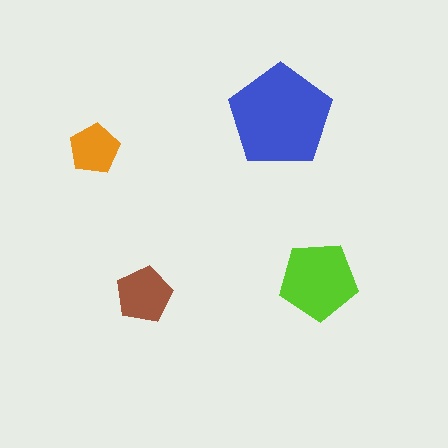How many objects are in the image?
There are 4 objects in the image.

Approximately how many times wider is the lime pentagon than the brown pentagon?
About 1.5 times wider.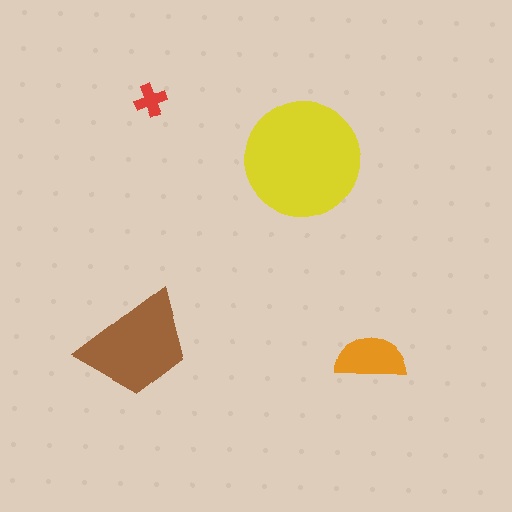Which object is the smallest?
The red cross.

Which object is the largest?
The yellow circle.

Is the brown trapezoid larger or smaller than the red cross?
Larger.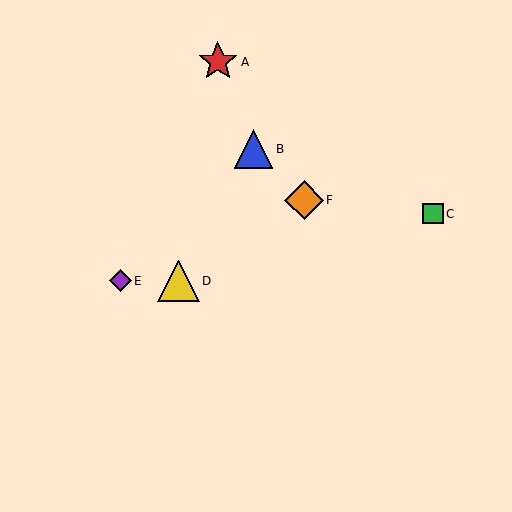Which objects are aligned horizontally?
Objects D, E are aligned horizontally.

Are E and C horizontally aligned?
No, E is at y≈281 and C is at y≈214.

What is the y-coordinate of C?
Object C is at y≈214.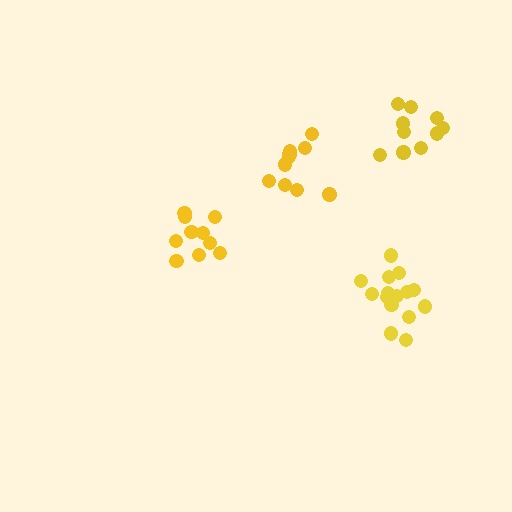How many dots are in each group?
Group 1: 15 dots, Group 2: 10 dots, Group 3: 10 dots, Group 4: 10 dots (45 total).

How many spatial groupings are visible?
There are 4 spatial groupings.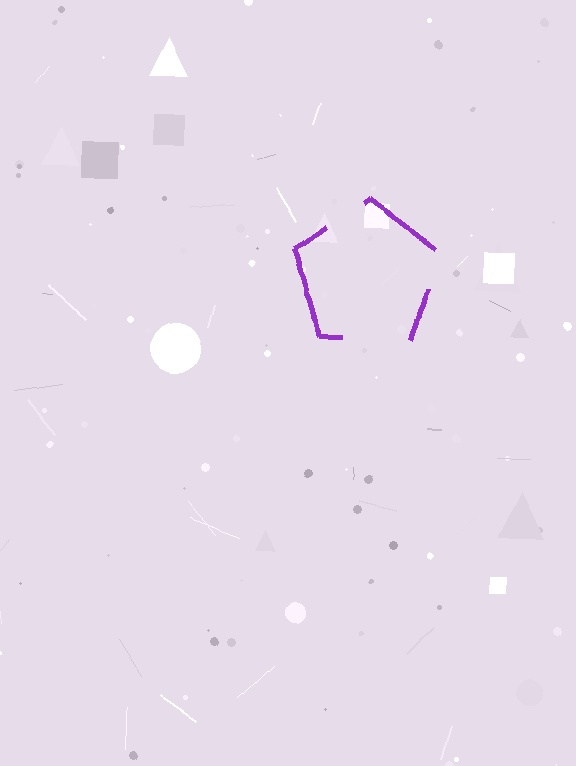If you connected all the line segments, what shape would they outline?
They would outline a pentagon.